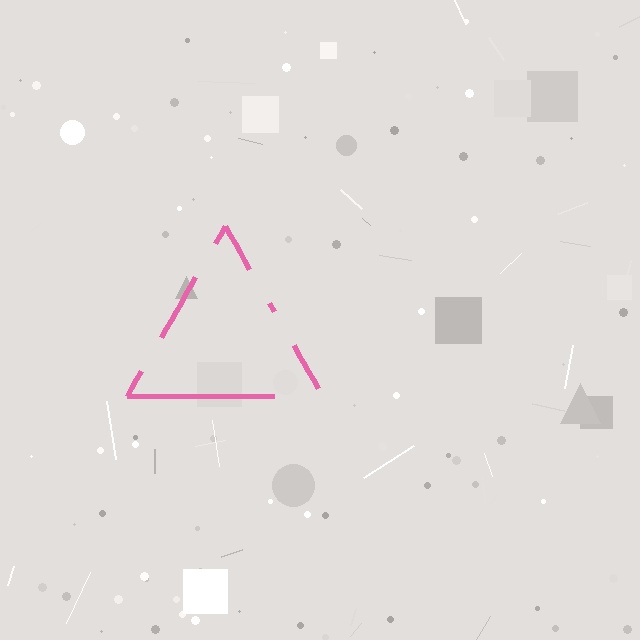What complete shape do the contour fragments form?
The contour fragments form a triangle.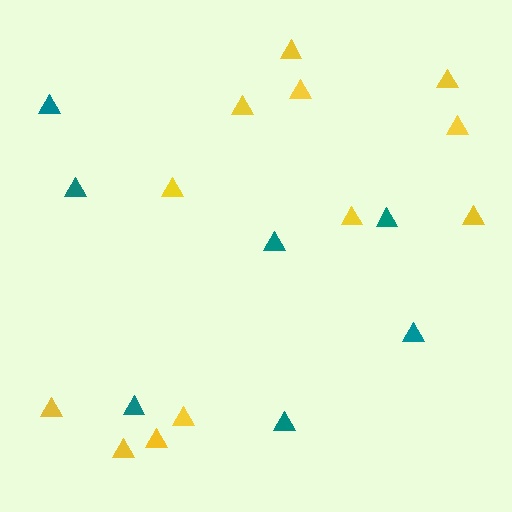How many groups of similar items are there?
There are 2 groups: one group of yellow triangles (12) and one group of teal triangles (7).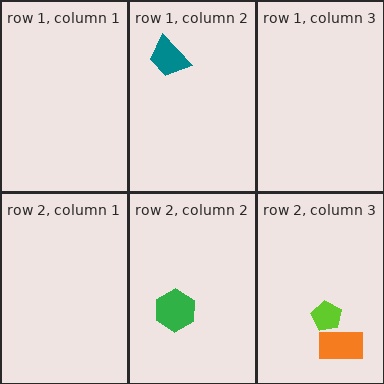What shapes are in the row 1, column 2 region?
The teal trapezoid.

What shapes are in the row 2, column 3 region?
The orange rectangle, the lime pentagon.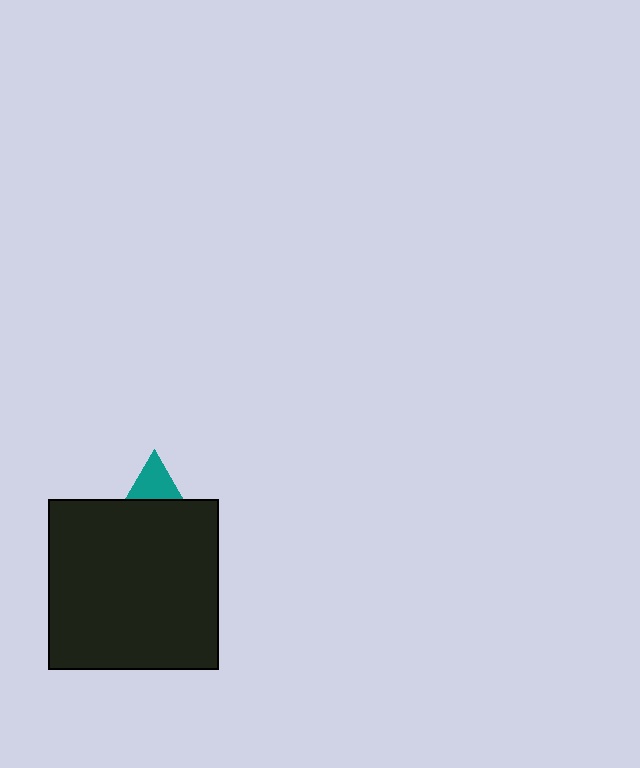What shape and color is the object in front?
The object in front is a black square.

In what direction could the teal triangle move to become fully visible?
The teal triangle could move up. That would shift it out from behind the black square entirely.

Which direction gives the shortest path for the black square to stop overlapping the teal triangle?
Moving down gives the shortest separation.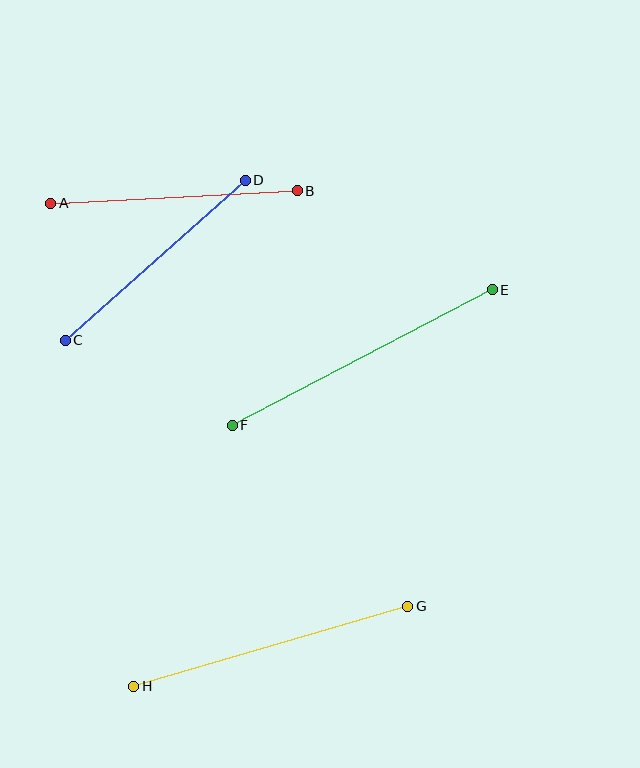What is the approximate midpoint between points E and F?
The midpoint is at approximately (362, 358) pixels.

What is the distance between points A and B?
The distance is approximately 247 pixels.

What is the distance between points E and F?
The distance is approximately 293 pixels.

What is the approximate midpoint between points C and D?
The midpoint is at approximately (155, 260) pixels.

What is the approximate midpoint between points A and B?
The midpoint is at approximately (174, 197) pixels.